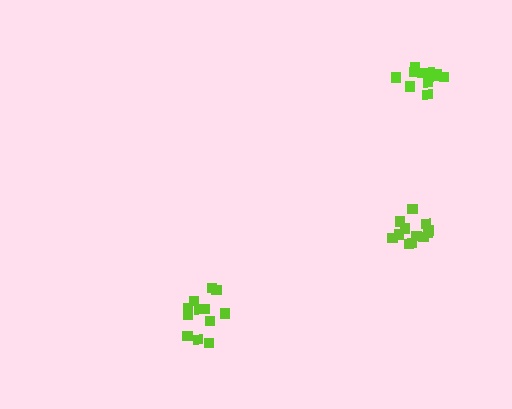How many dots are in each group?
Group 1: 12 dots, Group 2: 12 dots, Group 3: 12 dots (36 total).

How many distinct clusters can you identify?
There are 3 distinct clusters.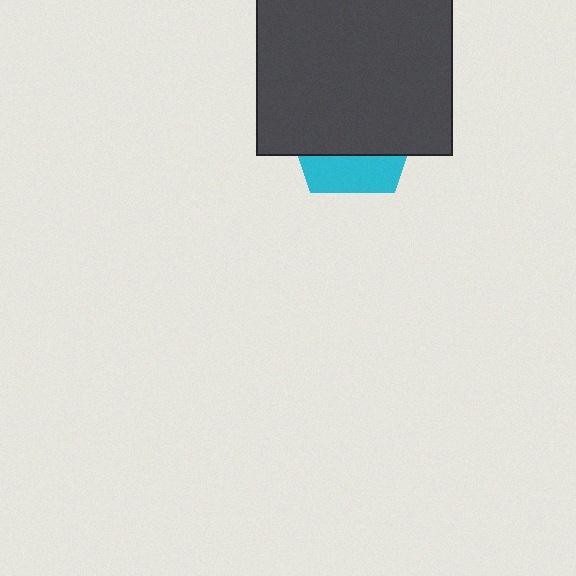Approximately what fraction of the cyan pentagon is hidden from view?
Roughly 70% of the cyan pentagon is hidden behind the dark gray square.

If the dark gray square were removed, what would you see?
You would see the complete cyan pentagon.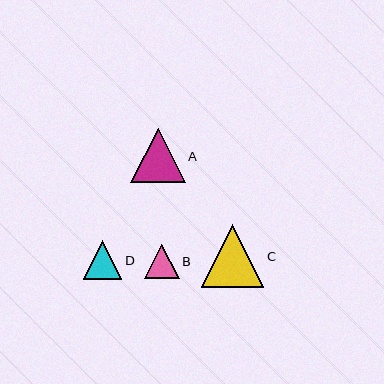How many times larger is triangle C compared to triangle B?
Triangle C is approximately 1.8 times the size of triangle B.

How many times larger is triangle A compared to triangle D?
Triangle A is approximately 1.4 times the size of triangle D.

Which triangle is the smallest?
Triangle B is the smallest with a size of approximately 34 pixels.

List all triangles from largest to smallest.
From largest to smallest: C, A, D, B.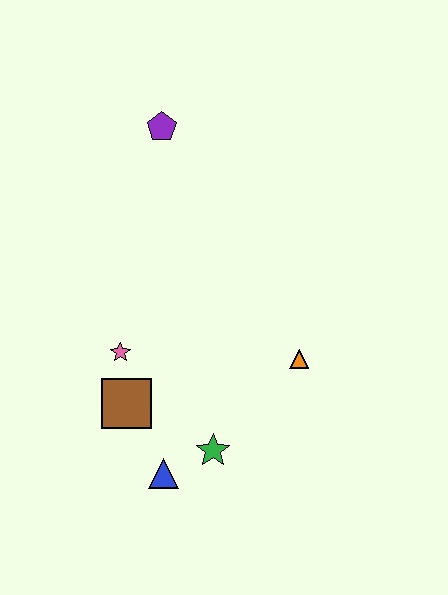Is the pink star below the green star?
No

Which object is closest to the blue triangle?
The green star is closest to the blue triangle.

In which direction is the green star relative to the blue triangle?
The green star is to the right of the blue triangle.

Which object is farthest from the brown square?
The purple pentagon is farthest from the brown square.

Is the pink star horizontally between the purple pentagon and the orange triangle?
No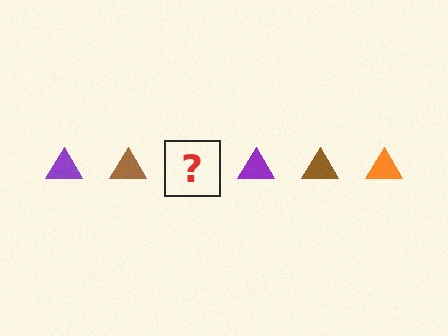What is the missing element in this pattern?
The missing element is an orange triangle.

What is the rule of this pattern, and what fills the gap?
The rule is that the pattern cycles through purple, brown, orange triangles. The gap should be filled with an orange triangle.